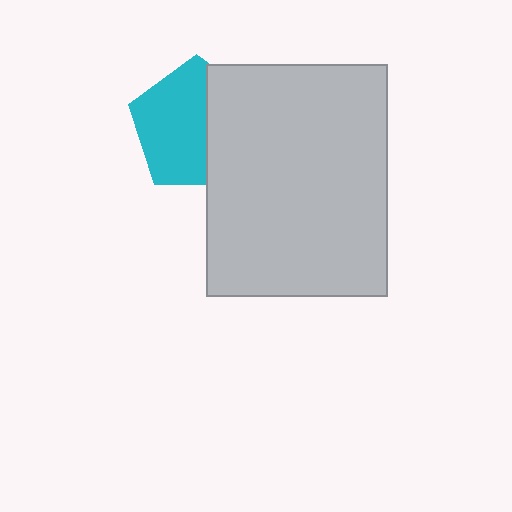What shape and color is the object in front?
The object in front is a light gray rectangle.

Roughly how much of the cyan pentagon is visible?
About half of it is visible (roughly 59%).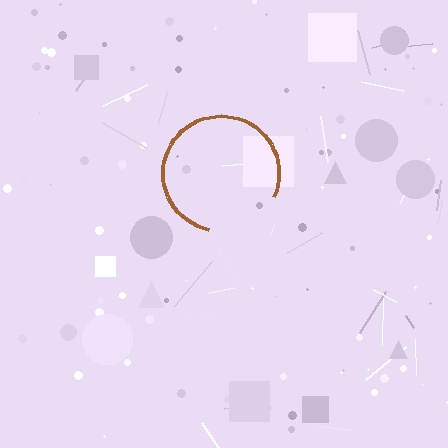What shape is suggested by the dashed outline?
The dashed outline suggests a circle.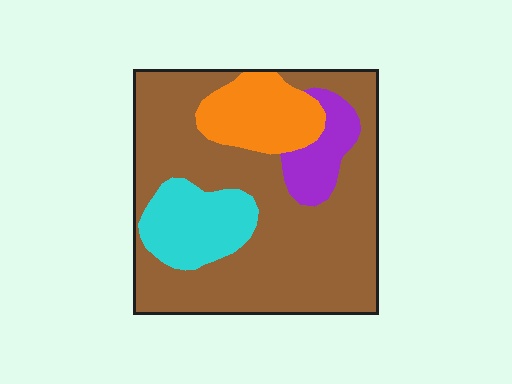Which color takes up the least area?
Purple, at roughly 10%.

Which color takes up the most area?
Brown, at roughly 65%.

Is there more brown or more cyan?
Brown.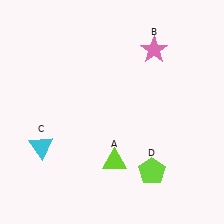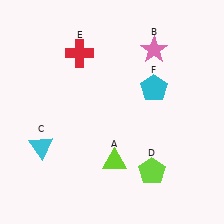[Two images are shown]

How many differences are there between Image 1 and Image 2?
There are 2 differences between the two images.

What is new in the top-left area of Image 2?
A red cross (E) was added in the top-left area of Image 2.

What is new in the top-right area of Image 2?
A cyan pentagon (F) was added in the top-right area of Image 2.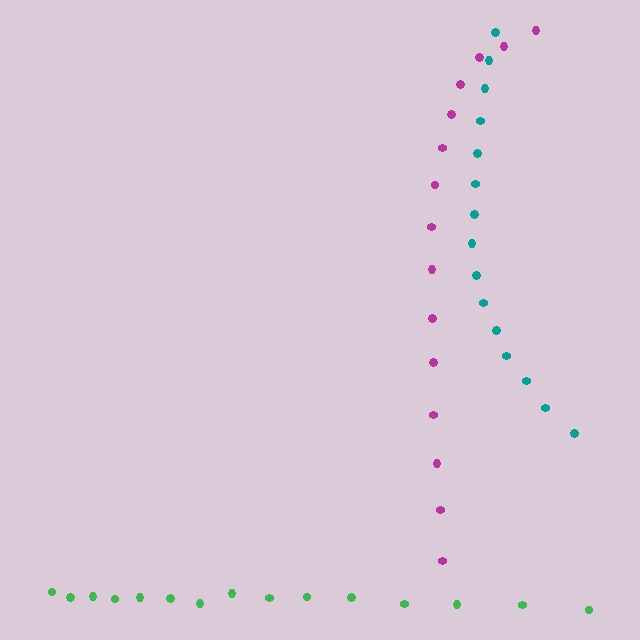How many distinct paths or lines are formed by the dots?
There are 3 distinct paths.